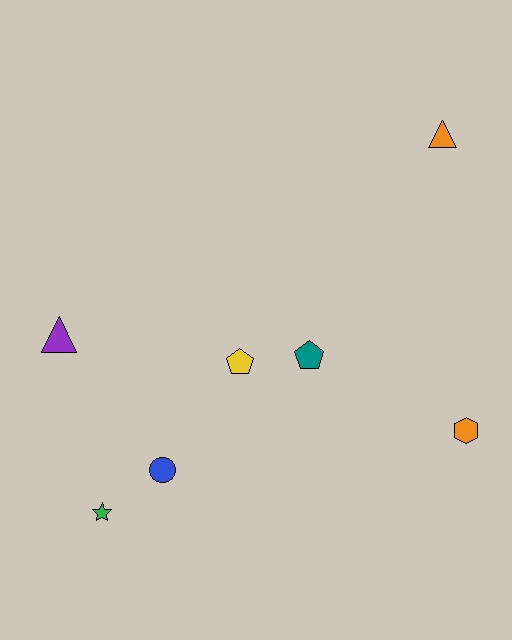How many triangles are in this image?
There are 2 triangles.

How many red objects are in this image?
There are no red objects.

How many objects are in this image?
There are 7 objects.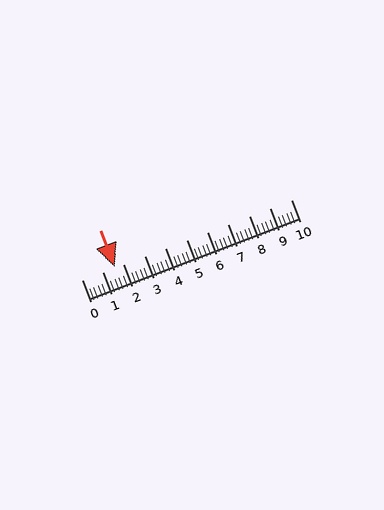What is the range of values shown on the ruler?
The ruler shows values from 0 to 10.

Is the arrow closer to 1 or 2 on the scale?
The arrow is closer to 2.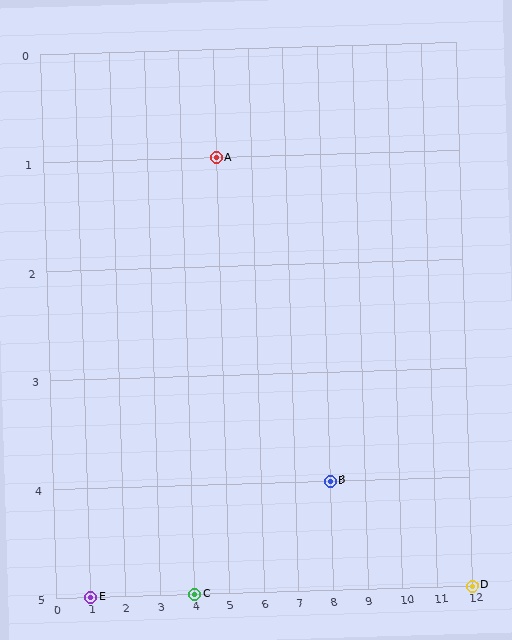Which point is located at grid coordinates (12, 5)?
Point D is at (12, 5).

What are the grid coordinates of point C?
Point C is at grid coordinates (4, 5).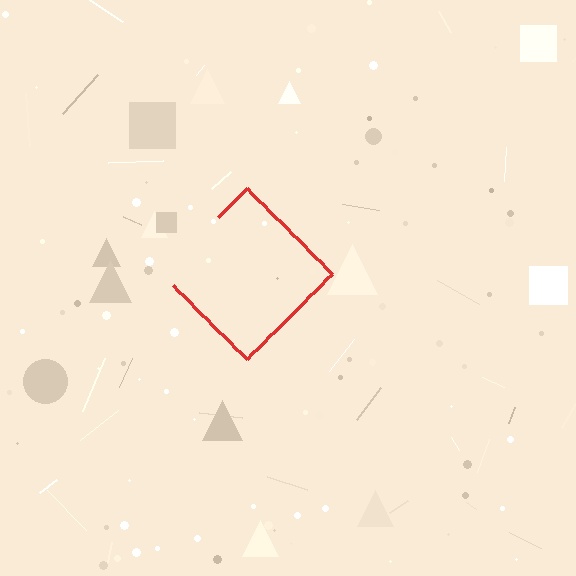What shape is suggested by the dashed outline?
The dashed outline suggests a diamond.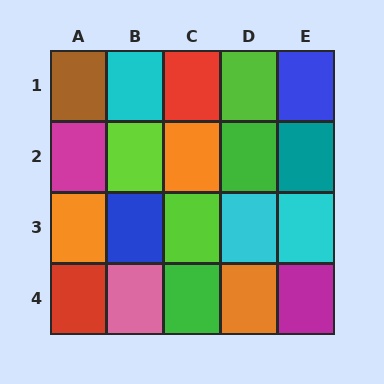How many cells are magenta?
2 cells are magenta.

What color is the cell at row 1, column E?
Blue.